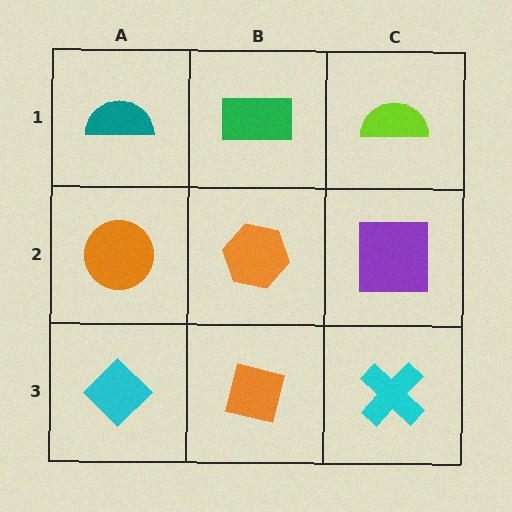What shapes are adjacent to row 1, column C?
A purple square (row 2, column C), a green rectangle (row 1, column B).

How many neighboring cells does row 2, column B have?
4.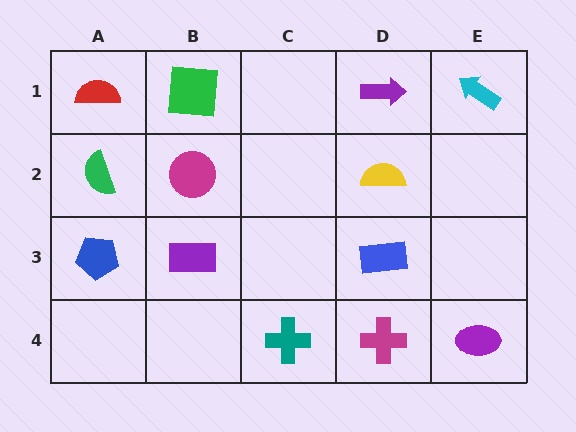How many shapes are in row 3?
3 shapes.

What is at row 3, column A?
A blue pentagon.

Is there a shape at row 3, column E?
No, that cell is empty.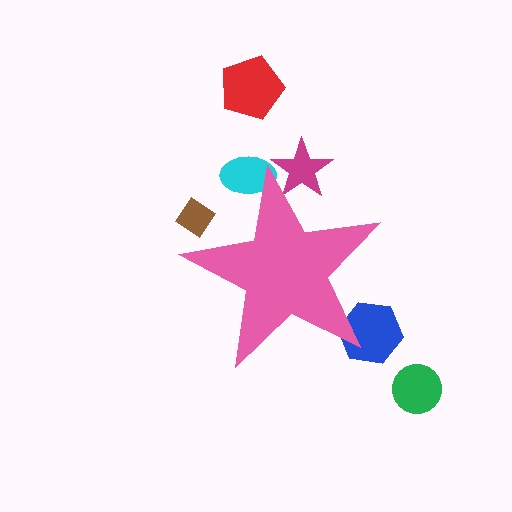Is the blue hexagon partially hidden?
Yes, the blue hexagon is partially hidden behind the pink star.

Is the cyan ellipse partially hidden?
Yes, the cyan ellipse is partially hidden behind the pink star.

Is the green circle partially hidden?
No, the green circle is fully visible.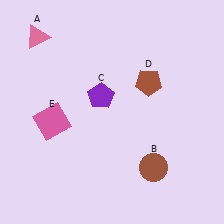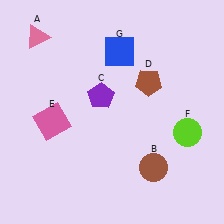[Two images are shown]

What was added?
A lime circle (F), a blue square (G) were added in Image 2.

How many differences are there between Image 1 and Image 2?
There are 2 differences between the two images.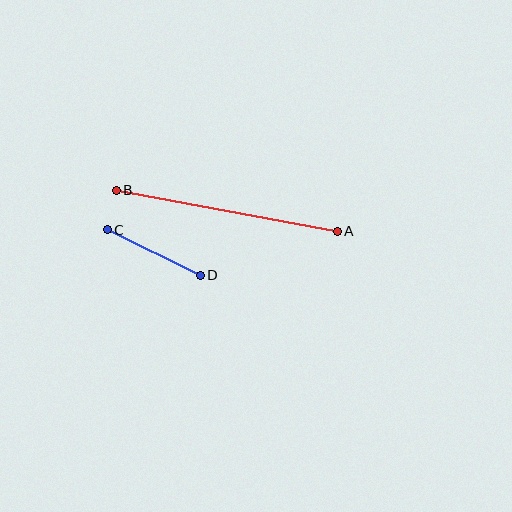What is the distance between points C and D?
The distance is approximately 103 pixels.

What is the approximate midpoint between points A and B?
The midpoint is at approximately (227, 211) pixels.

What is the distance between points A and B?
The distance is approximately 225 pixels.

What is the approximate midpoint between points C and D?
The midpoint is at approximately (154, 253) pixels.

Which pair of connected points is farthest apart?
Points A and B are farthest apart.